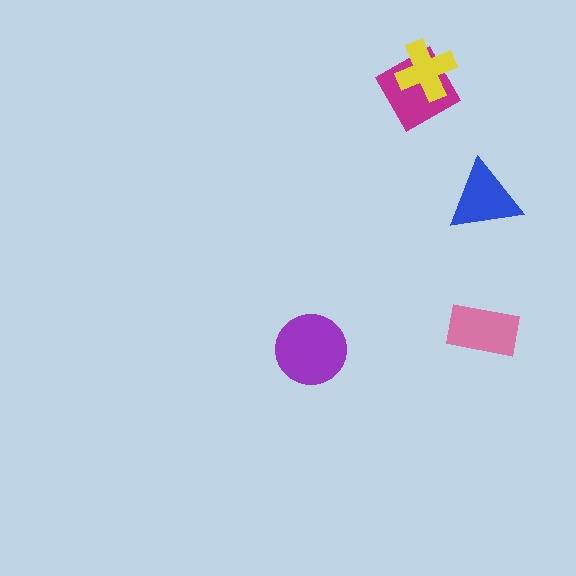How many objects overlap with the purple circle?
0 objects overlap with the purple circle.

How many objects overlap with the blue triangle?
0 objects overlap with the blue triangle.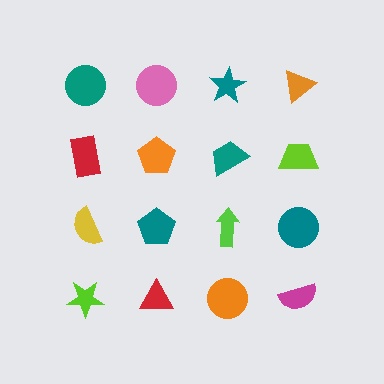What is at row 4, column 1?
A lime star.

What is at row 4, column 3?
An orange circle.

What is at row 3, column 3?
A lime arrow.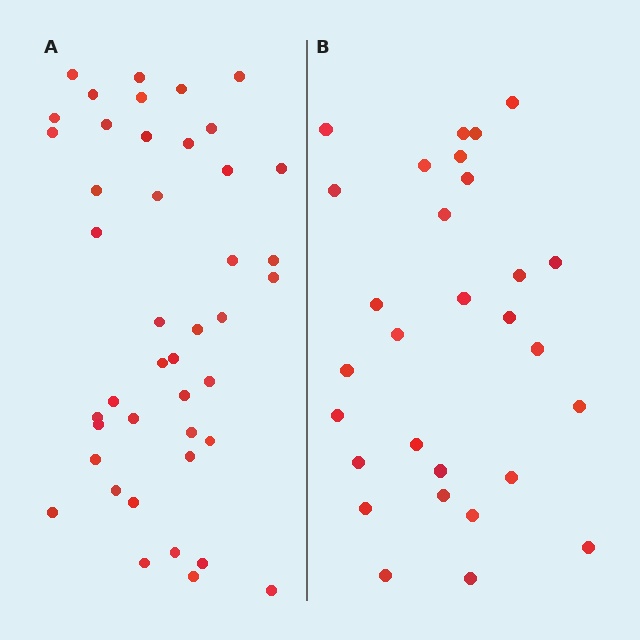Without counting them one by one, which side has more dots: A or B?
Region A (the left region) has more dots.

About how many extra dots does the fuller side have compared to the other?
Region A has approximately 15 more dots than region B.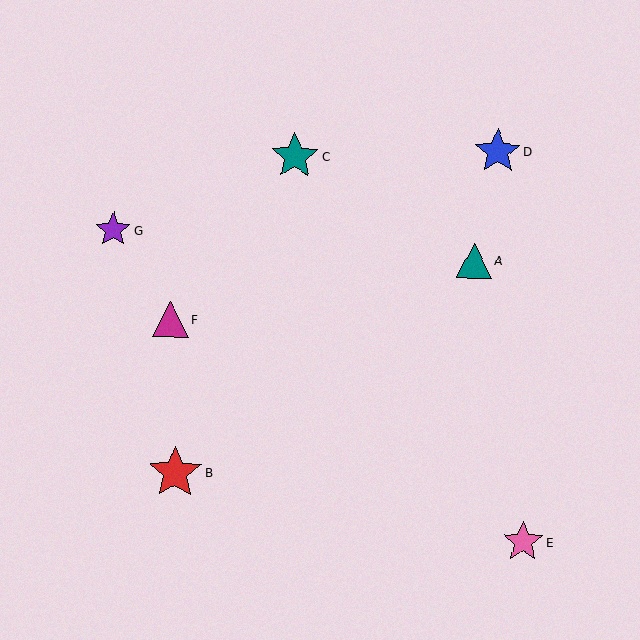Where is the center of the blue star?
The center of the blue star is at (498, 152).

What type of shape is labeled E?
Shape E is a pink star.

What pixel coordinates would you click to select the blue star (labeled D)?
Click at (498, 152) to select the blue star D.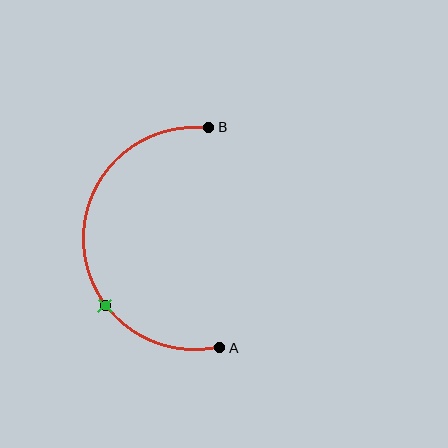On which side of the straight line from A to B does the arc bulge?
The arc bulges to the left of the straight line connecting A and B.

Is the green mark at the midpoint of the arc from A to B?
No. The green mark lies on the arc but is closer to endpoint A. The arc midpoint would be at the point on the curve equidistant along the arc from both A and B.